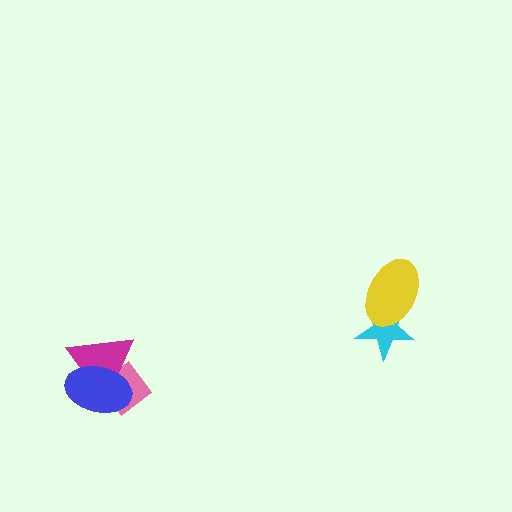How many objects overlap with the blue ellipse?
2 objects overlap with the blue ellipse.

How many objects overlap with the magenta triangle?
2 objects overlap with the magenta triangle.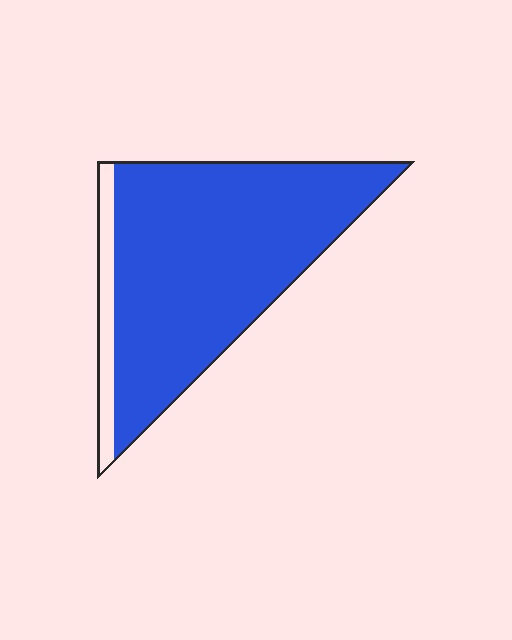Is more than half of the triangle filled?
Yes.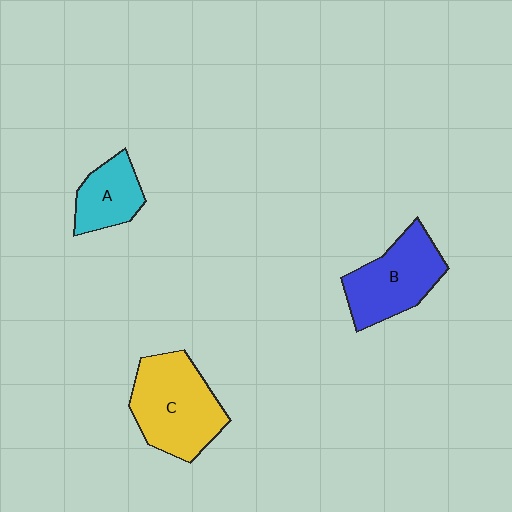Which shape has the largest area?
Shape C (yellow).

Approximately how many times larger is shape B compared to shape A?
Approximately 1.6 times.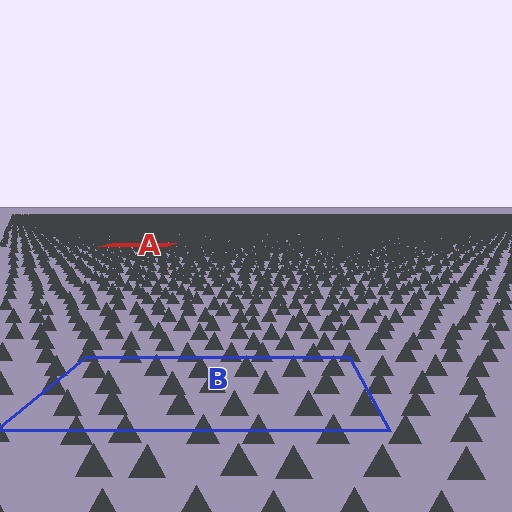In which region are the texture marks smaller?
The texture marks are smaller in region A, because it is farther away.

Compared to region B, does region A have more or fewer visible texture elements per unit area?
Region A has more texture elements per unit area — they are packed more densely because it is farther away.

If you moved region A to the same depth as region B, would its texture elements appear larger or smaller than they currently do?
They would appear larger. At a closer depth, the same texture elements are projected at a bigger on-screen size.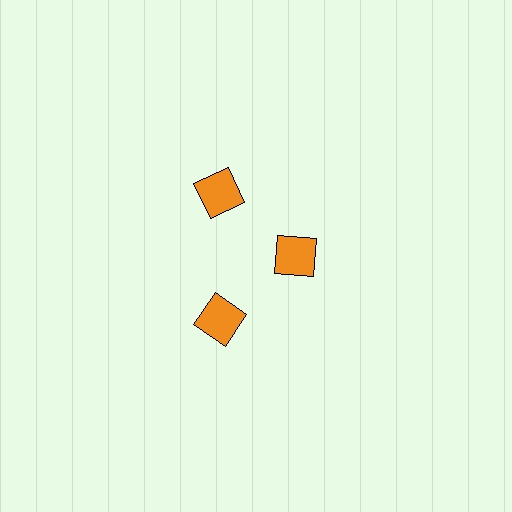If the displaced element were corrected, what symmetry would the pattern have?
It would have 3-fold rotational symmetry — the pattern would map onto itself every 120 degrees.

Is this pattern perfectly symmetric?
No. The 3 orange squares are arranged in a ring, but one element near the 3 o'clock position is pulled inward toward the center, breaking the 3-fold rotational symmetry.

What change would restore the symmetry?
The symmetry would be restored by moving it outward, back onto the ring so that all 3 squares sit at equal angles and equal distance from the center.